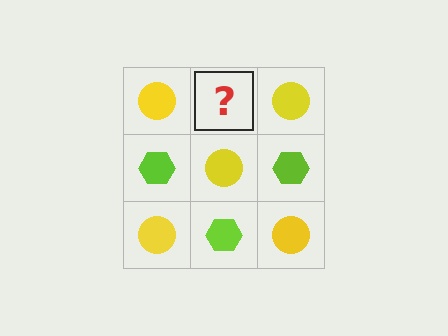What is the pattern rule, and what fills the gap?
The rule is that it alternates yellow circle and lime hexagon in a checkerboard pattern. The gap should be filled with a lime hexagon.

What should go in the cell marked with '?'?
The missing cell should contain a lime hexagon.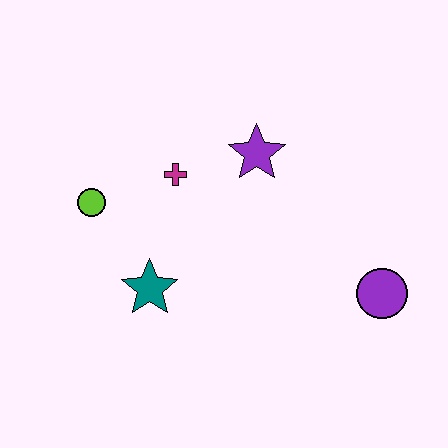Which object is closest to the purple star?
The magenta cross is closest to the purple star.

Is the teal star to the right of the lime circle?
Yes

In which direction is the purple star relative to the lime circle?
The purple star is to the right of the lime circle.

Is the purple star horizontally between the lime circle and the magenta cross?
No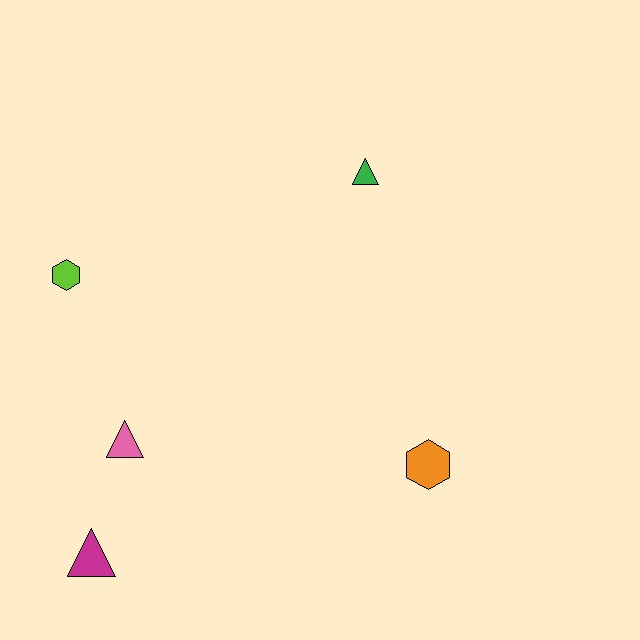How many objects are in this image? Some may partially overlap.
There are 5 objects.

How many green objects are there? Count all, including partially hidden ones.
There is 1 green object.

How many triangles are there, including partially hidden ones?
There are 3 triangles.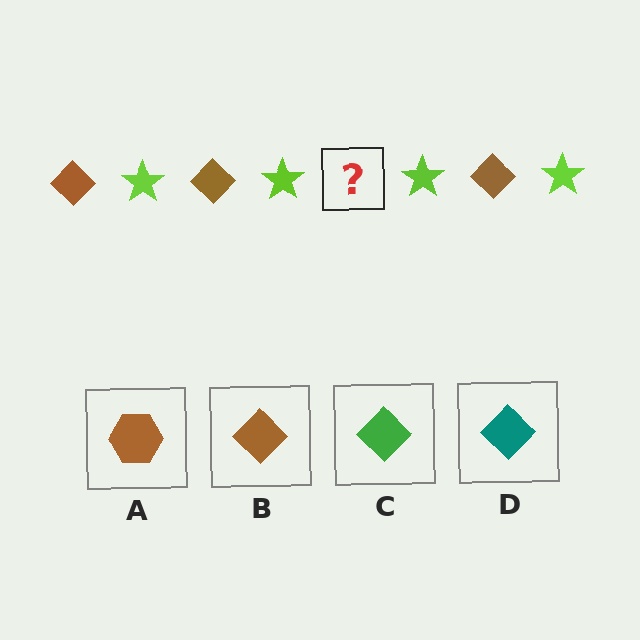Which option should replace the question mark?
Option B.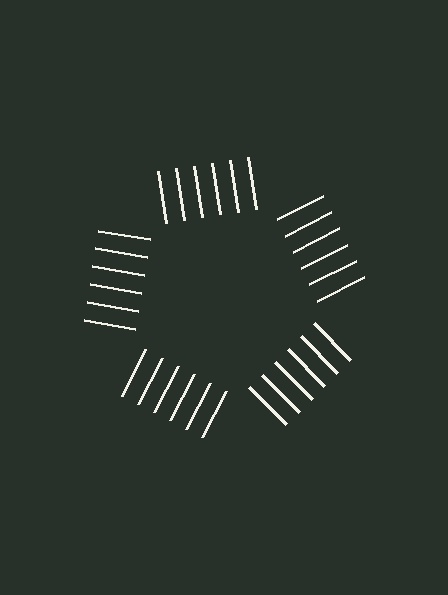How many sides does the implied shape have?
5 sides — the line-ends trace a pentagon.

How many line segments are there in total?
30 — 6 along each of the 5 edges.